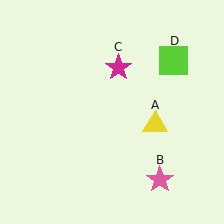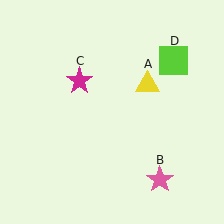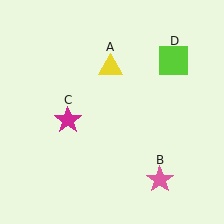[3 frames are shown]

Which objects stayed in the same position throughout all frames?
Pink star (object B) and lime square (object D) remained stationary.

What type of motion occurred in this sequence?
The yellow triangle (object A), magenta star (object C) rotated counterclockwise around the center of the scene.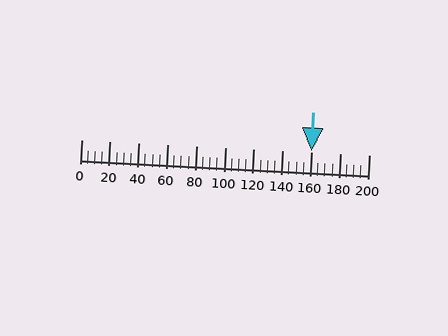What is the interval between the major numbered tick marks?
The major tick marks are spaced 20 units apart.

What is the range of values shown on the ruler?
The ruler shows values from 0 to 200.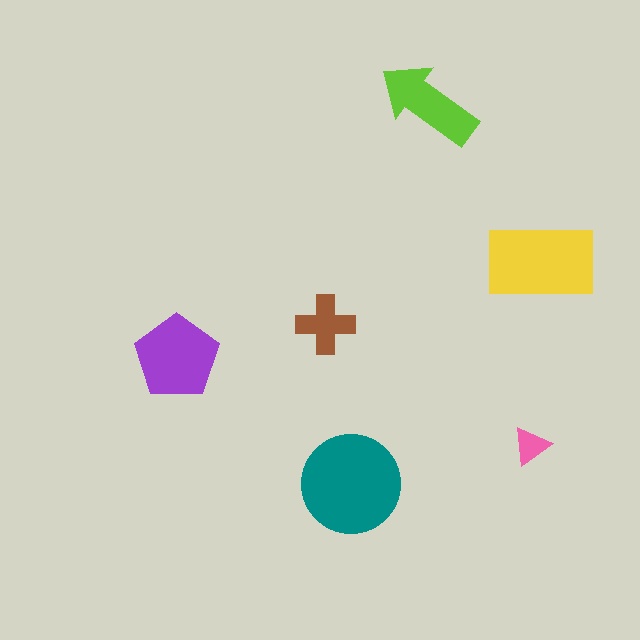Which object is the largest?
The teal circle.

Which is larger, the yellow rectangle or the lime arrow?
The yellow rectangle.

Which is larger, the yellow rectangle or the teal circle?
The teal circle.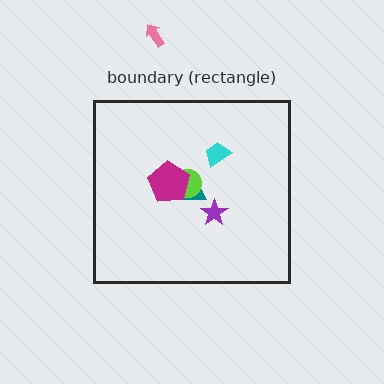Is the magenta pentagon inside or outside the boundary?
Inside.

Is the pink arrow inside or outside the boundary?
Outside.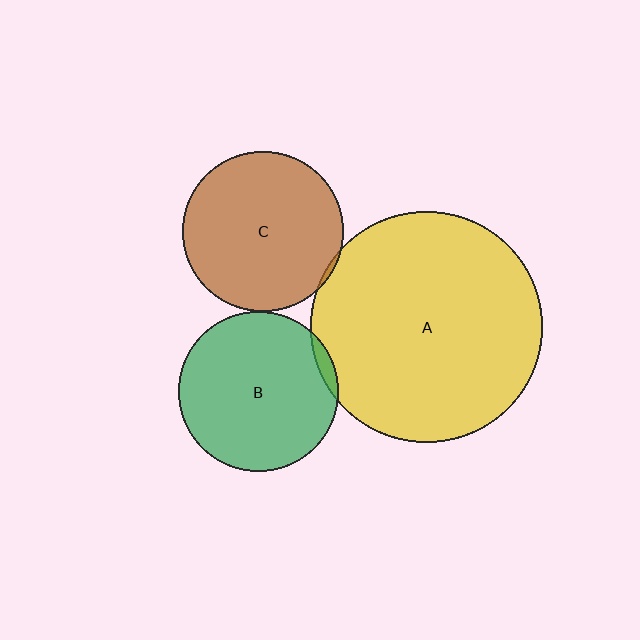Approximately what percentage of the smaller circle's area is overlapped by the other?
Approximately 5%.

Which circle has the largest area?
Circle A (yellow).